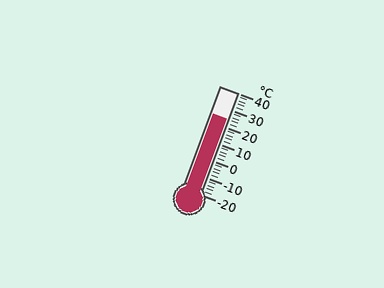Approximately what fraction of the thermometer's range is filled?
The thermometer is filled to approximately 75% of its range.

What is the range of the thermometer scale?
The thermometer scale ranges from -20°C to 40°C.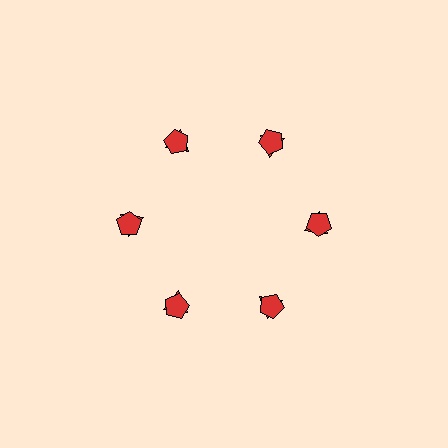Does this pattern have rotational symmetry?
Yes, this pattern has 6-fold rotational symmetry. It looks the same after rotating 60 degrees around the center.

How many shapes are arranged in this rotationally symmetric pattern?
There are 12 shapes, arranged in 6 groups of 2.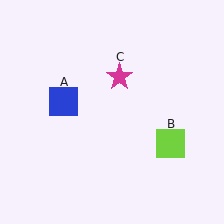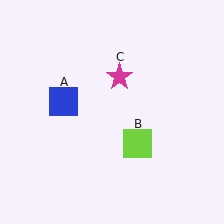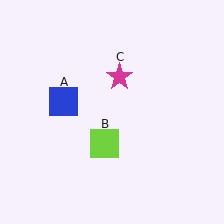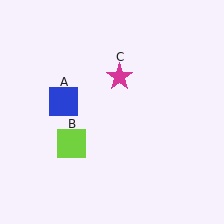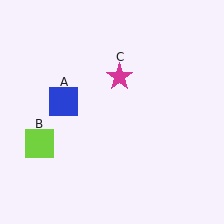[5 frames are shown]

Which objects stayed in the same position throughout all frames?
Blue square (object A) and magenta star (object C) remained stationary.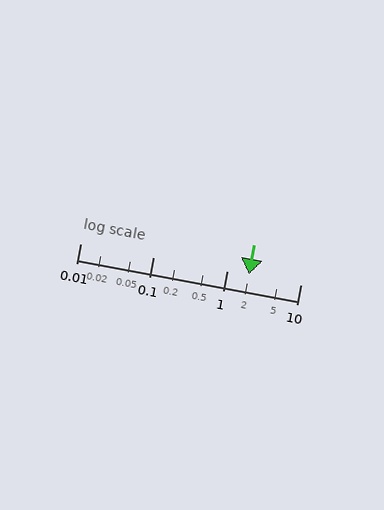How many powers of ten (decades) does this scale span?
The scale spans 3 decades, from 0.01 to 10.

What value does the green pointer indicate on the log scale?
The pointer indicates approximately 2.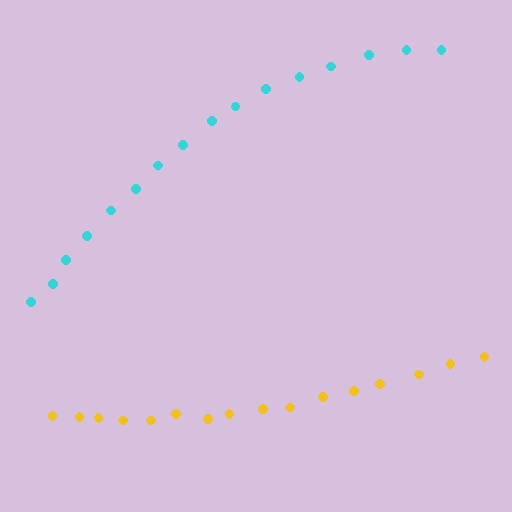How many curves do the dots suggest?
There are 2 distinct paths.